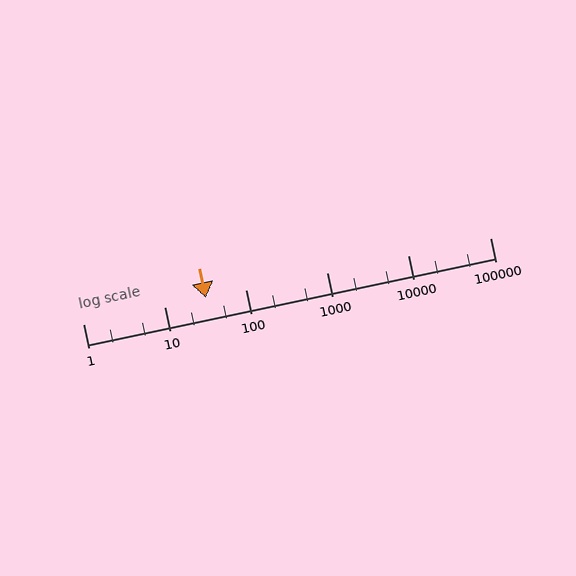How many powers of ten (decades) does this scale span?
The scale spans 5 decades, from 1 to 100000.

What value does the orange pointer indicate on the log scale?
The pointer indicates approximately 32.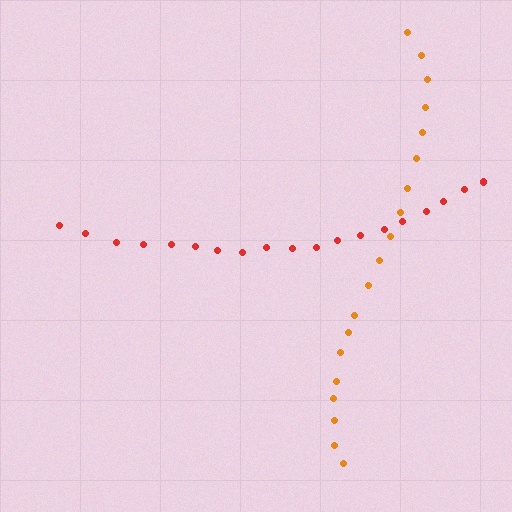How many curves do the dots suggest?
There are 2 distinct paths.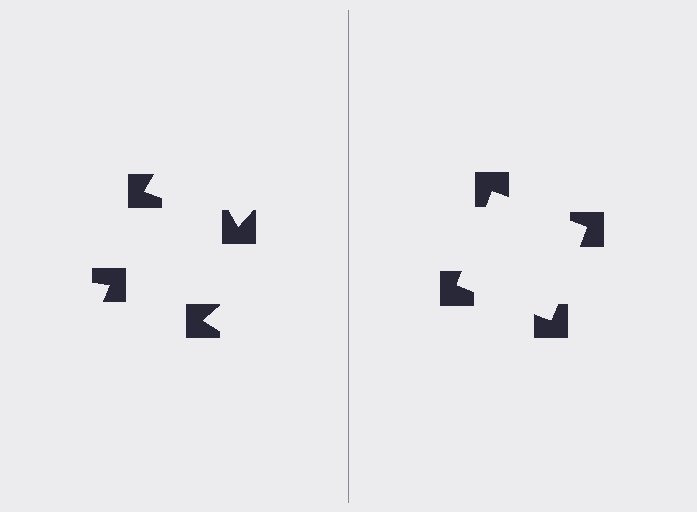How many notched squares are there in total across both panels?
8 — 4 on each side.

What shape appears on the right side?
An illusory square.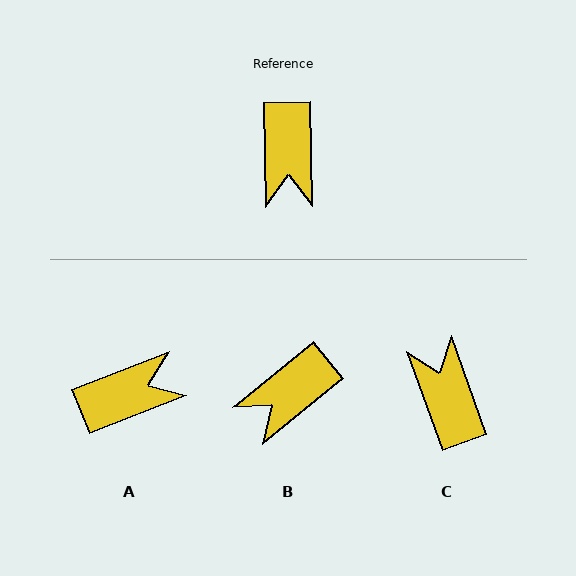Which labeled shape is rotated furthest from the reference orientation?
C, about 161 degrees away.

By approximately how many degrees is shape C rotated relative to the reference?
Approximately 161 degrees clockwise.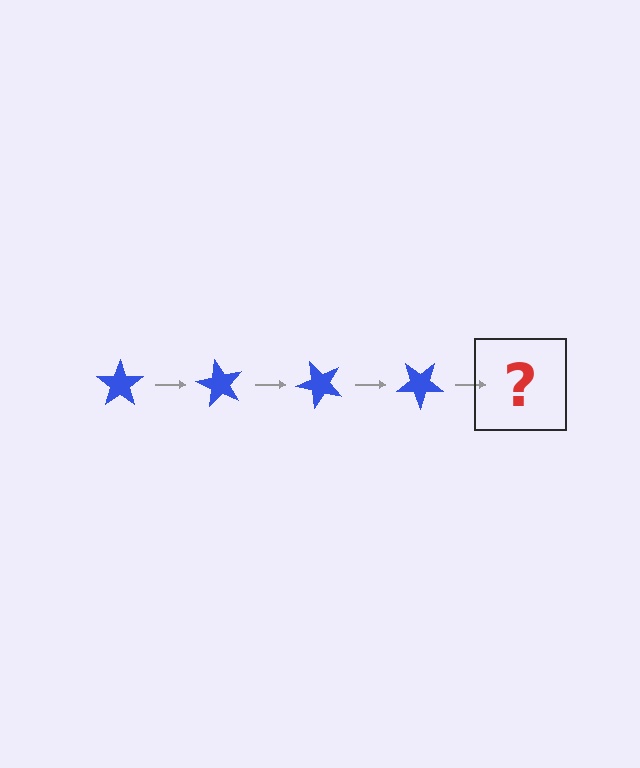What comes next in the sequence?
The next element should be a blue star rotated 240 degrees.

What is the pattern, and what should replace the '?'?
The pattern is that the star rotates 60 degrees each step. The '?' should be a blue star rotated 240 degrees.